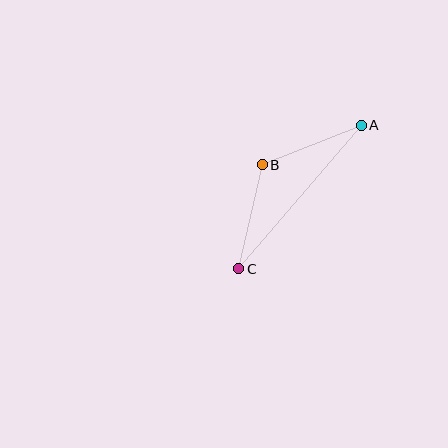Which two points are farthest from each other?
Points A and C are farthest from each other.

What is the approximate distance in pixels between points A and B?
The distance between A and B is approximately 107 pixels.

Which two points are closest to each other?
Points B and C are closest to each other.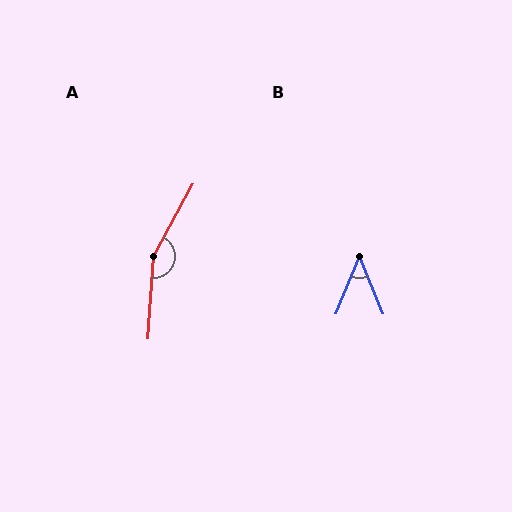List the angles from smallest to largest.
B (44°), A (155°).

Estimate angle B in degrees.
Approximately 44 degrees.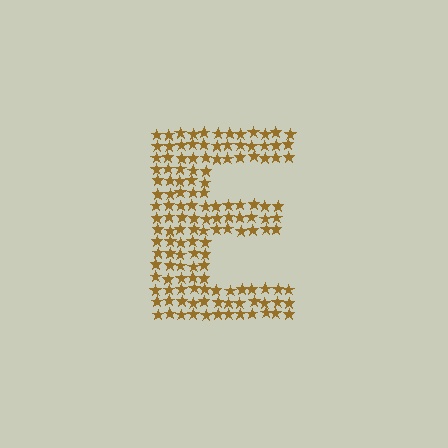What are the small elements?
The small elements are stars.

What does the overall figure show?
The overall figure shows the letter E.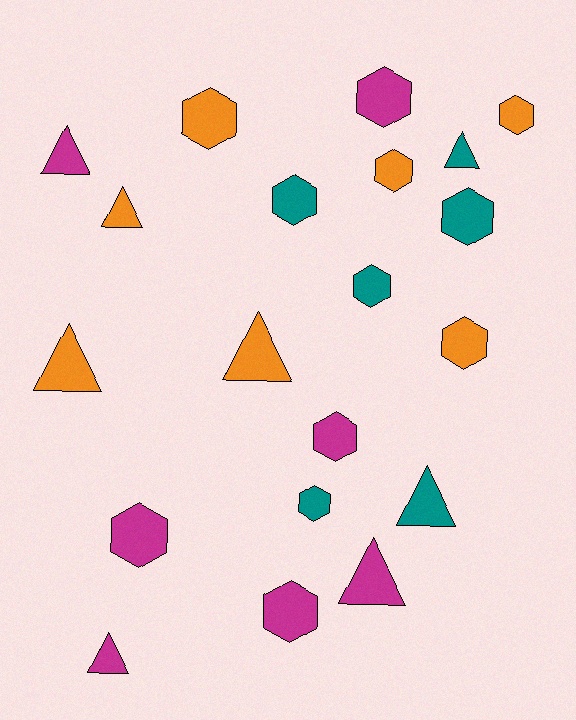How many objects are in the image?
There are 20 objects.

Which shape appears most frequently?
Hexagon, with 12 objects.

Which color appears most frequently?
Orange, with 7 objects.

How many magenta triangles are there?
There are 3 magenta triangles.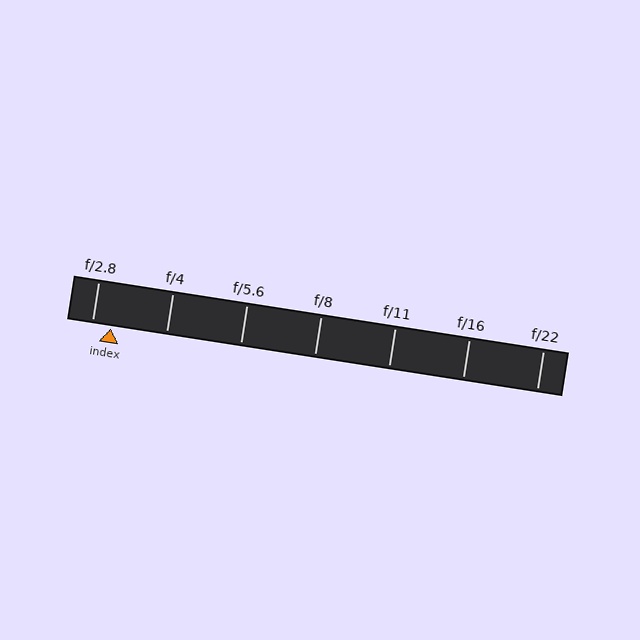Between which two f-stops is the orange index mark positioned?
The index mark is between f/2.8 and f/4.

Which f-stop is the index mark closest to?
The index mark is closest to f/2.8.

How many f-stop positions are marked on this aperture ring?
There are 7 f-stop positions marked.